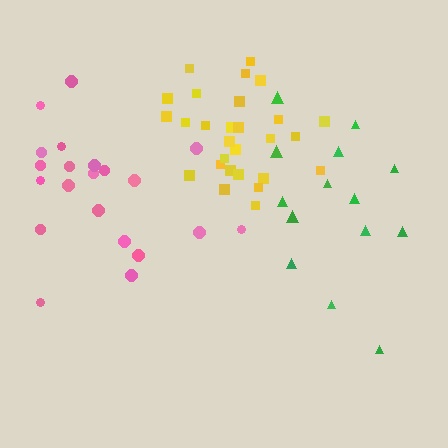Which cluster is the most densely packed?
Yellow.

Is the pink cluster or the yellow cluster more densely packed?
Yellow.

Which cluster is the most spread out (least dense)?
Green.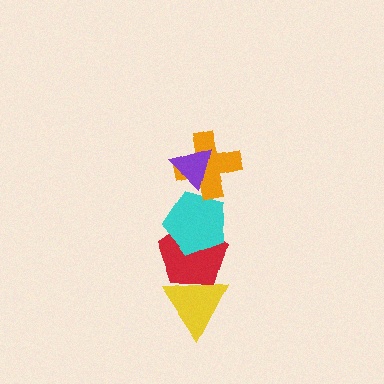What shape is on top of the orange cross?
The purple triangle is on top of the orange cross.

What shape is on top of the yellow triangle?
The red pentagon is on top of the yellow triangle.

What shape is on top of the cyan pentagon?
The orange cross is on top of the cyan pentagon.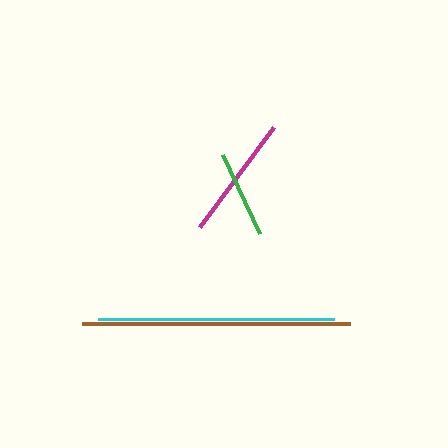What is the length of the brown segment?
The brown segment is approximately 268 pixels long.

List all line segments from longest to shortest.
From longest to shortest: brown, cyan, magenta, yellow, green.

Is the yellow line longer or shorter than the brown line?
The brown line is longer than the yellow line.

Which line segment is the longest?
The brown line is the longest at approximately 268 pixels.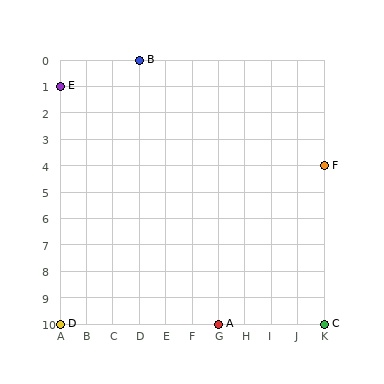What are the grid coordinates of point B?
Point B is at grid coordinates (D, 0).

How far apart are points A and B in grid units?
Points A and B are 3 columns and 10 rows apart (about 10.4 grid units diagonally).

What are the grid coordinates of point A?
Point A is at grid coordinates (G, 10).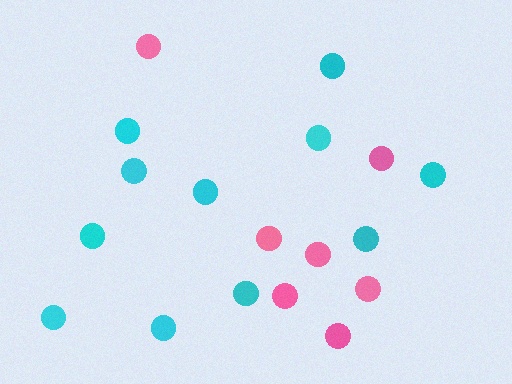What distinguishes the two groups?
There are 2 groups: one group of cyan circles (11) and one group of pink circles (7).